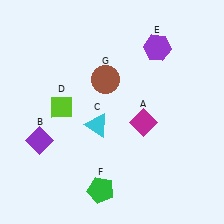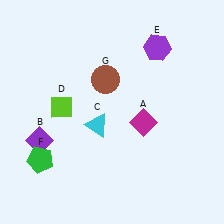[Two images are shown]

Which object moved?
The green pentagon (F) moved left.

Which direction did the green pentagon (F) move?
The green pentagon (F) moved left.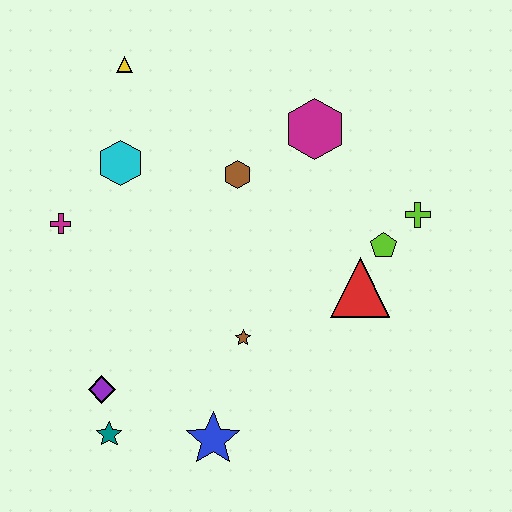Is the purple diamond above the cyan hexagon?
No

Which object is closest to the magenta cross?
The cyan hexagon is closest to the magenta cross.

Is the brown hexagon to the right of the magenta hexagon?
No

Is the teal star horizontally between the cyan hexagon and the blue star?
No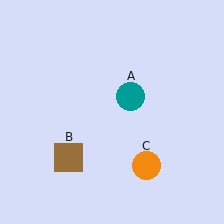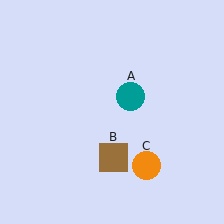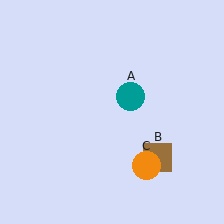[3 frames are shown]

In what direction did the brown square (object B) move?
The brown square (object B) moved right.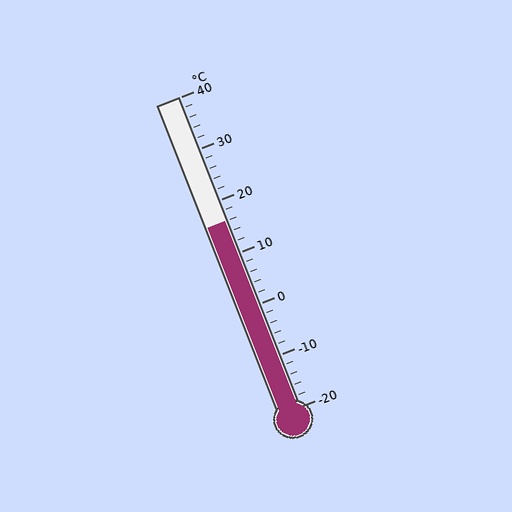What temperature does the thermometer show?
The thermometer shows approximately 16°C.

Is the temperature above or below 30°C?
The temperature is below 30°C.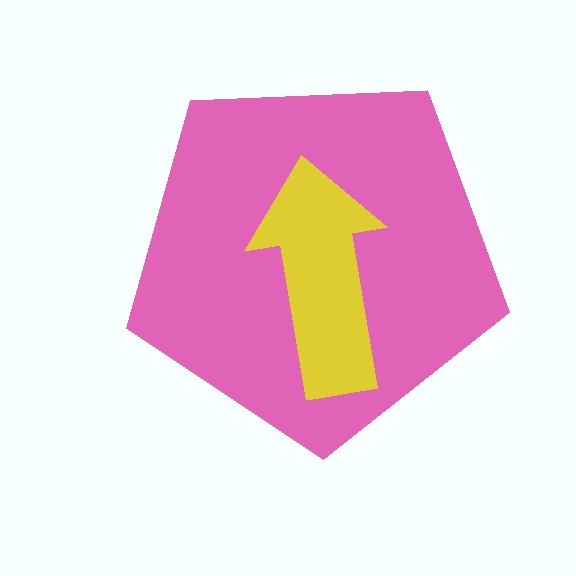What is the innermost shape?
The yellow arrow.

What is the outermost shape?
The pink pentagon.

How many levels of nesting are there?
2.